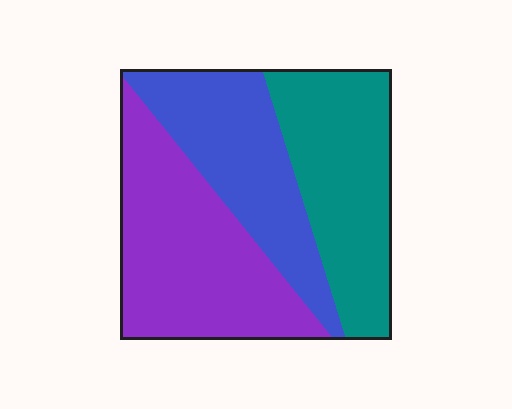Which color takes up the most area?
Purple, at roughly 40%.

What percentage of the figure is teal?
Teal takes up about one third (1/3) of the figure.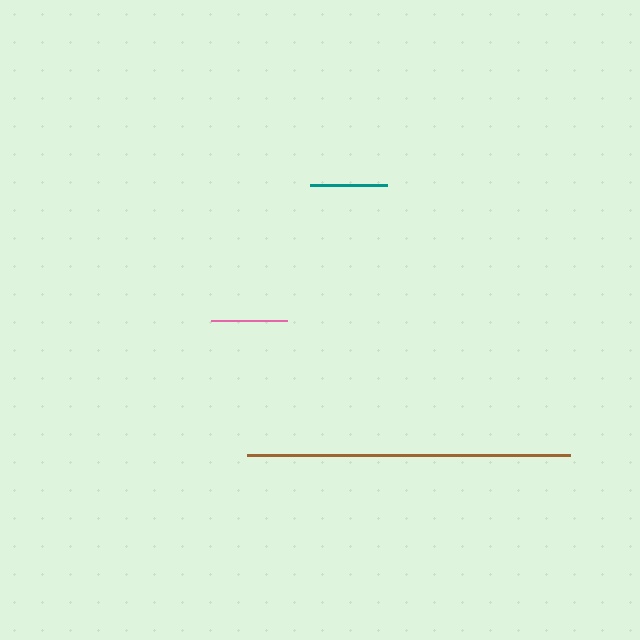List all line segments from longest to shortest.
From longest to shortest: brown, teal, pink.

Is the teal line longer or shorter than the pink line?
The teal line is longer than the pink line.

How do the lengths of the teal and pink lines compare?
The teal and pink lines are approximately the same length.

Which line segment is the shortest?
The pink line is the shortest at approximately 76 pixels.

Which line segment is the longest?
The brown line is the longest at approximately 323 pixels.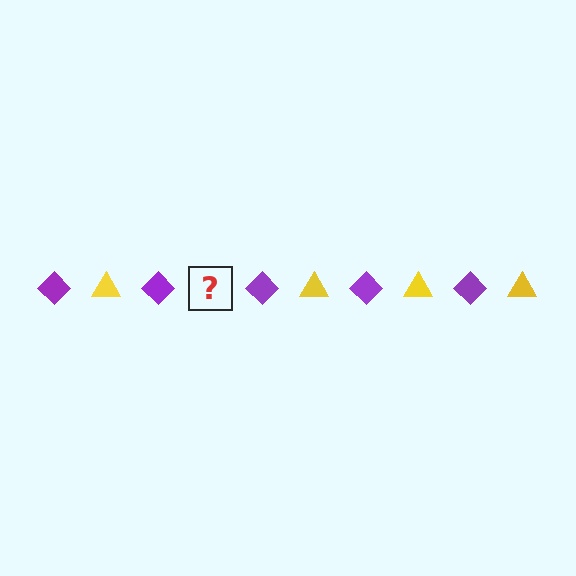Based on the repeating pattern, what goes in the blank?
The blank should be a yellow triangle.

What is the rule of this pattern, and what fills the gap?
The rule is that the pattern alternates between purple diamond and yellow triangle. The gap should be filled with a yellow triangle.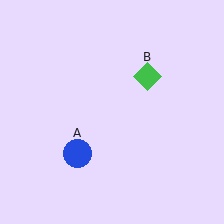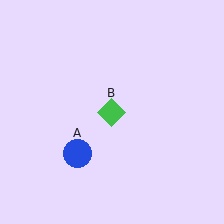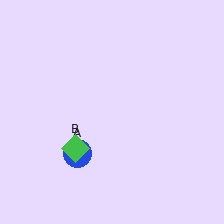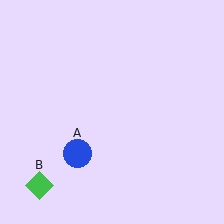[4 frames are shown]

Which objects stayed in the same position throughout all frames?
Blue circle (object A) remained stationary.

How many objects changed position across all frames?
1 object changed position: green diamond (object B).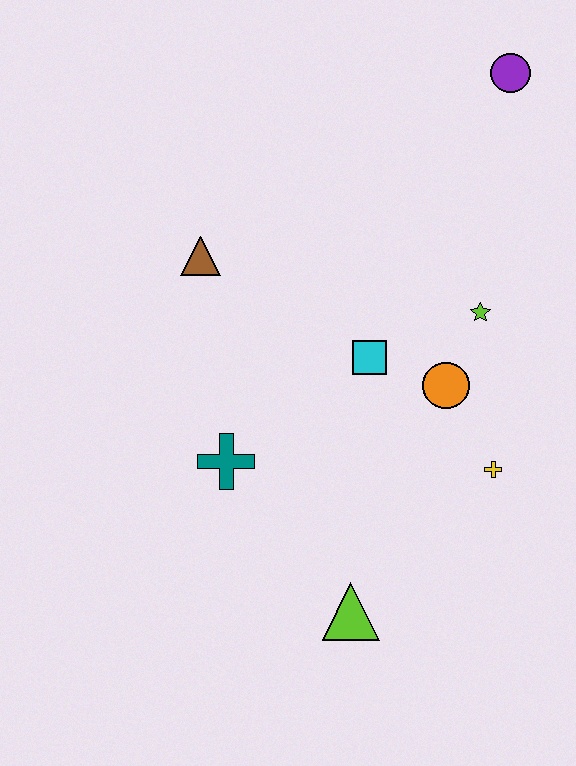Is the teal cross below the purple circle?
Yes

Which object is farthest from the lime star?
The lime triangle is farthest from the lime star.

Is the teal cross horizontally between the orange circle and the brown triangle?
Yes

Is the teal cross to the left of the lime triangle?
Yes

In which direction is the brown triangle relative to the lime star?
The brown triangle is to the left of the lime star.